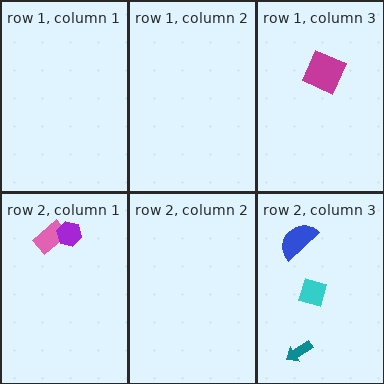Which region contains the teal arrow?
The row 2, column 3 region.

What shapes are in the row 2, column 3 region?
The cyan diamond, the teal arrow, the blue semicircle.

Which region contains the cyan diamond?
The row 2, column 3 region.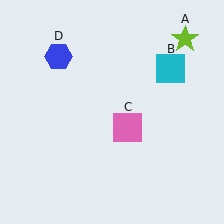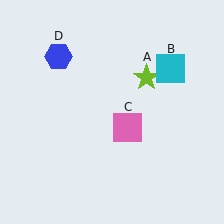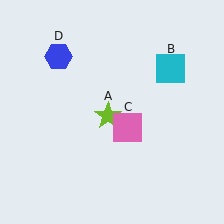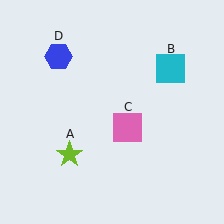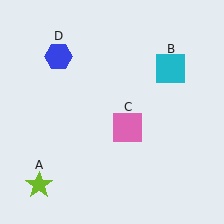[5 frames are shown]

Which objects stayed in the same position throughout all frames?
Cyan square (object B) and pink square (object C) and blue hexagon (object D) remained stationary.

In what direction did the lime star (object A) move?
The lime star (object A) moved down and to the left.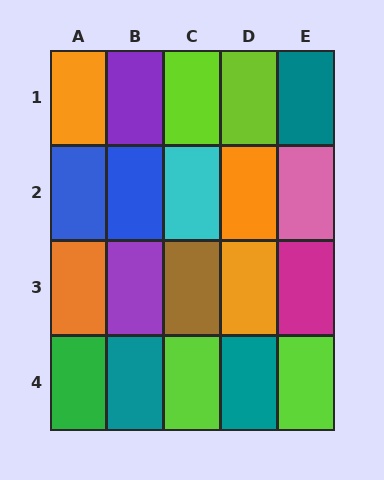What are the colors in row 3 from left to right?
Orange, purple, brown, orange, magenta.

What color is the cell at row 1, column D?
Lime.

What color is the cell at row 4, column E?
Lime.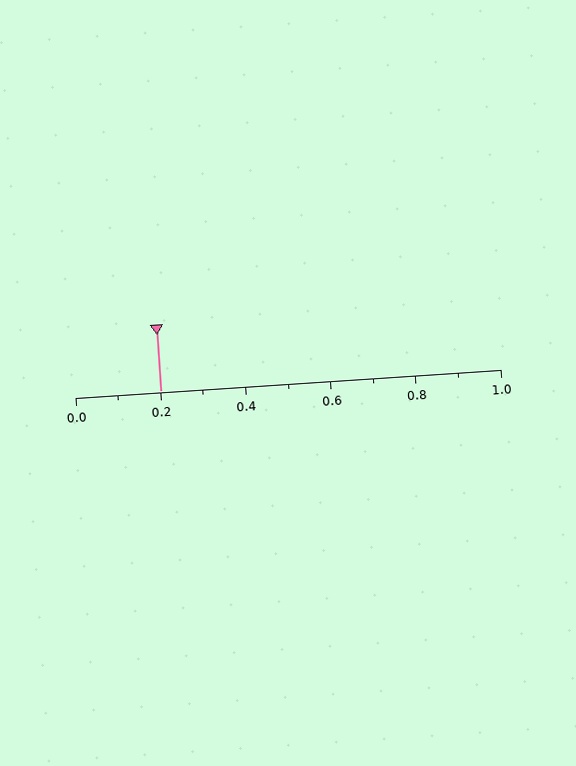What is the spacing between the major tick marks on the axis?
The major ticks are spaced 0.2 apart.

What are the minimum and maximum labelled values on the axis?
The axis runs from 0.0 to 1.0.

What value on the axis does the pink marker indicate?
The marker indicates approximately 0.2.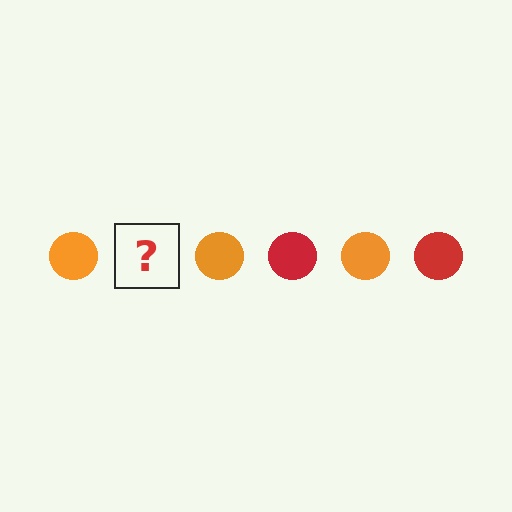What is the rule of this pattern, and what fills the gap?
The rule is that the pattern cycles through orange, red circles. The gap should be filled with a red circle.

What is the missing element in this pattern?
The missing element is a red circle.